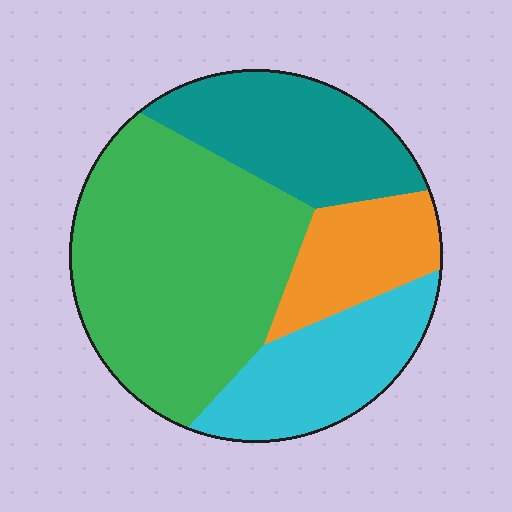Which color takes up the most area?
Green, at roughly 45%.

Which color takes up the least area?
Orange, at roughly 15%.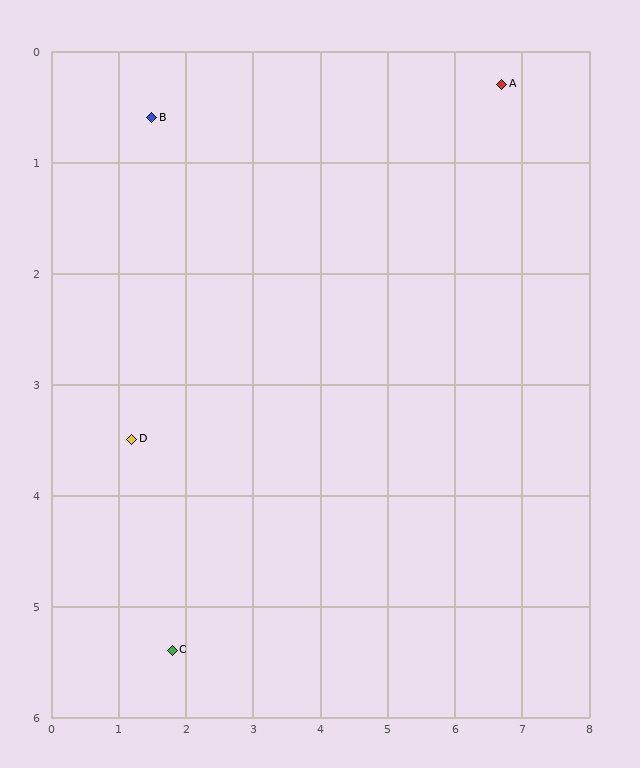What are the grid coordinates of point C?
Point C is at approximately (1.8, 5.4).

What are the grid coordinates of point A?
Point A is at approximately (6.7, 0.3).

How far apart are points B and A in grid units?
Points B and A are about 5.2 grid units apart.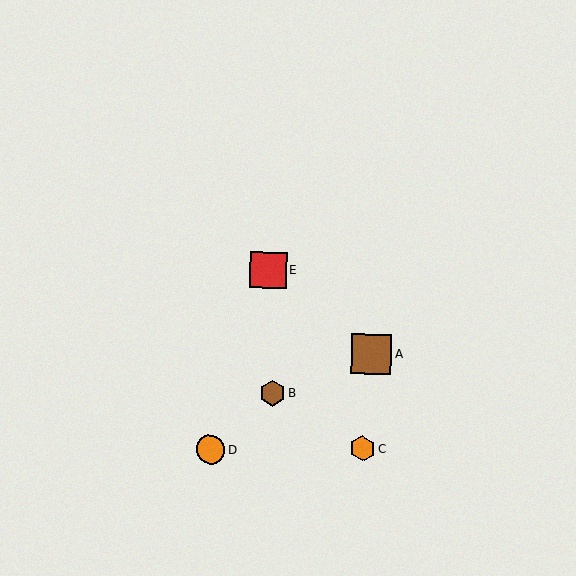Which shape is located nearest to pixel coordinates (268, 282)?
The red square (labeled E) at (268, 270) is nearest to that location.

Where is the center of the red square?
The center of the red square is at (268, 270).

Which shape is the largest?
The brown square (labeled A) is the largest.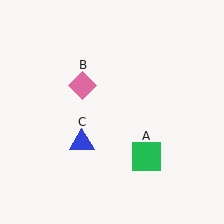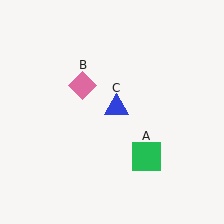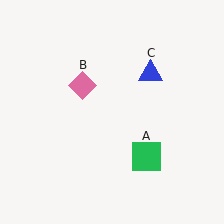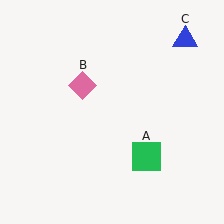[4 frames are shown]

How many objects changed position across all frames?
1 object changed position: blue triangle (object C).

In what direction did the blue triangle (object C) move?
The blue triangle (object C) moved up and to the right.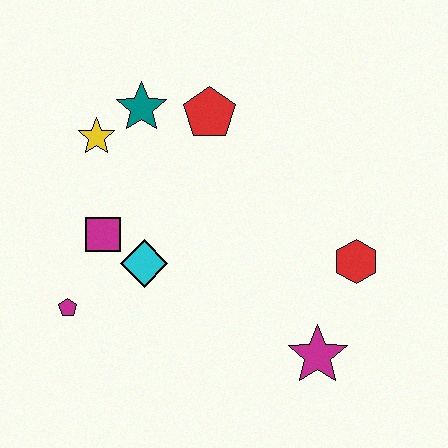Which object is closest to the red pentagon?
The teal star is closest to the red pentagon.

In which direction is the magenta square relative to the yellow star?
The magenta square is below the yellow star.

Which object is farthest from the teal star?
The magenta star is farthest from the teal star.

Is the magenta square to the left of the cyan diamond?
Yes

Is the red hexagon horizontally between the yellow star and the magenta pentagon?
No